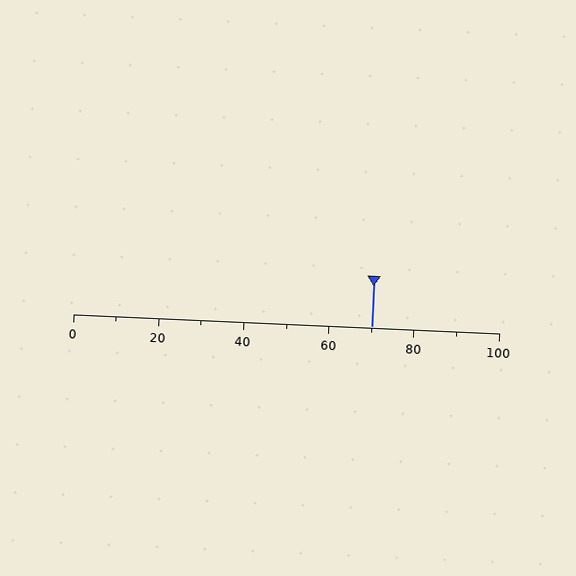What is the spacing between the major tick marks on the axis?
The major ticks are spaced 20 apart.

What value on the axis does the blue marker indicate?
The marker indicates approximately 70.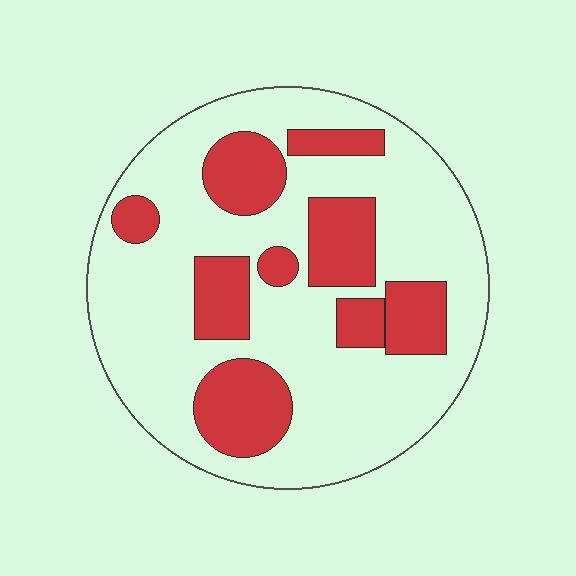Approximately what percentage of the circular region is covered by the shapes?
Approximately 30%.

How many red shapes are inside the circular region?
9.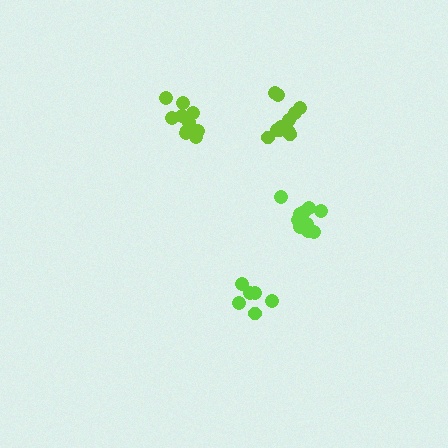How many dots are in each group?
Group 1: 10 dots, Group 2: 12 dots, Group 3: 10 dots, Group 4: 6 dots (38 total).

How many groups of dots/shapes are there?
There are 4 groups.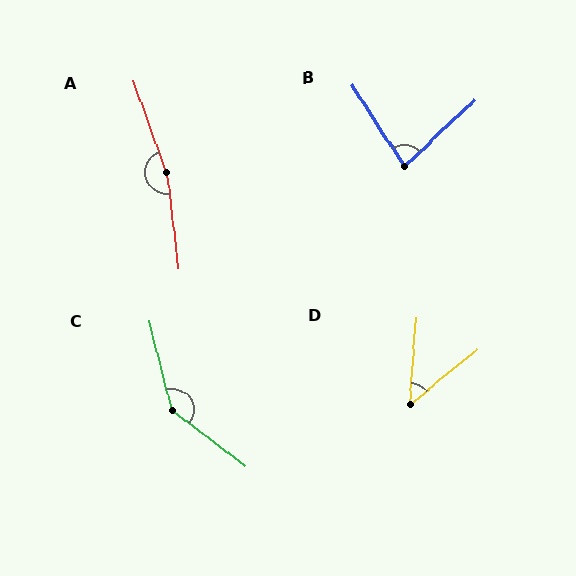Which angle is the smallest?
D, at approximately 46 degrees.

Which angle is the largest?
A, at approximately 167 degrees.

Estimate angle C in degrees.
Approximately 141 degrees.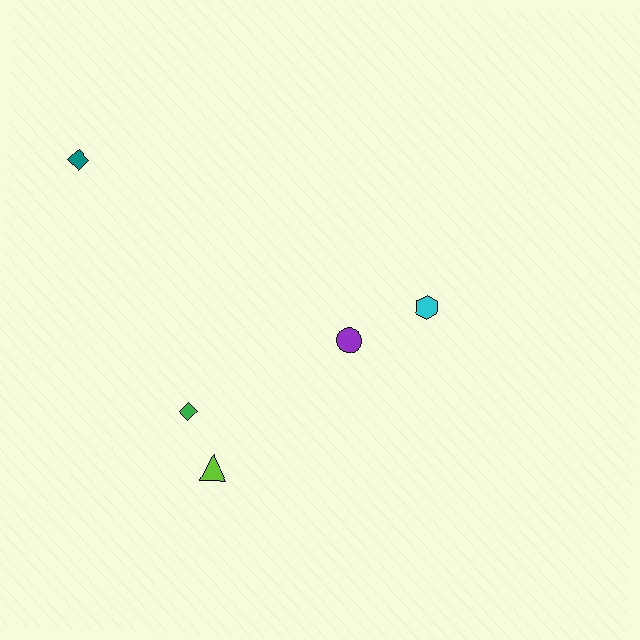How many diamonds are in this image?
There are 2 diamonds.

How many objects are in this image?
There are 5 objects.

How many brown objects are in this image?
There are no brown objects.